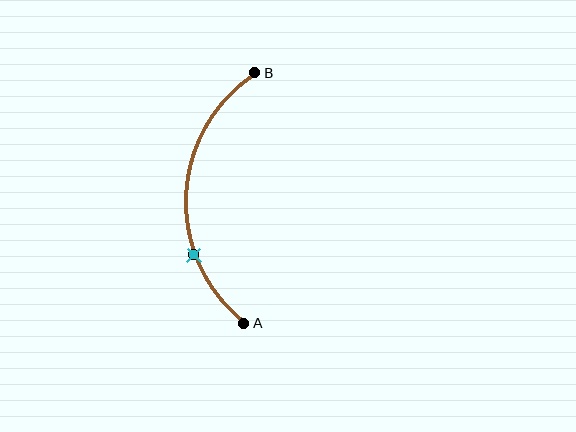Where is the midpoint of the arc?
The arc midpoint is the point on the curve farthest from the straight line joining A and B. It sits to the left of that line.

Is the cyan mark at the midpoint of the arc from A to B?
No. The cyan mark lies on the arc but is closer to endpoint A. The arc midpoint would be at the point on the curve equidistant along the arc from both A and B.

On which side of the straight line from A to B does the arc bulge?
The arc bulges to the left of the straight line connecting A and B.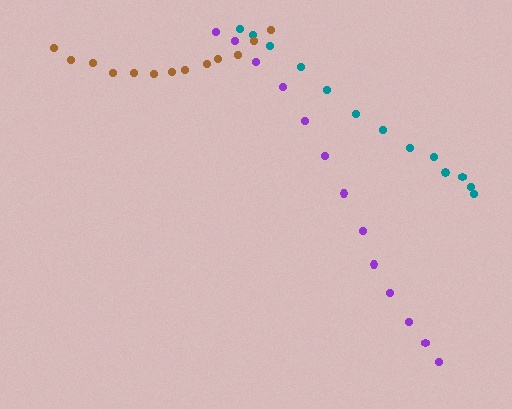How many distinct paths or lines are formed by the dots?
There are 3 distinct paths.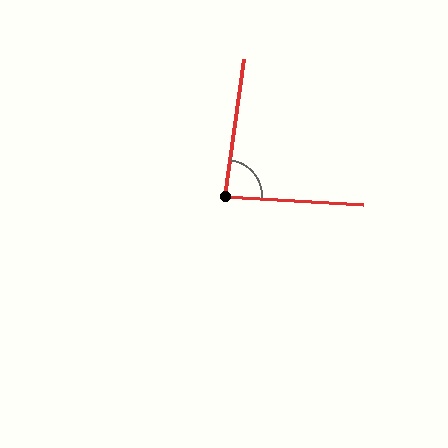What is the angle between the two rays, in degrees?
Approximately 86 degrees.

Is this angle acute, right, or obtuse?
It is approximately a right angle.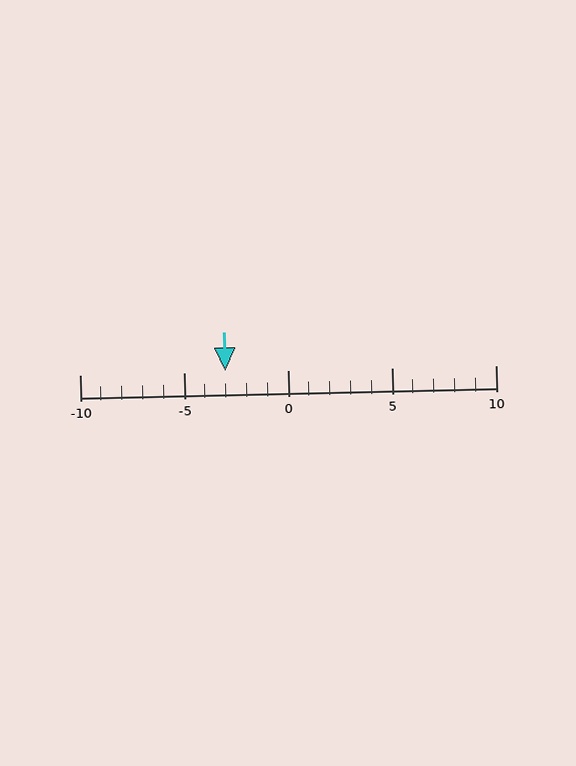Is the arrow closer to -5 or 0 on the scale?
The arrow is closer to -5.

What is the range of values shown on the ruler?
The ruler shows values from -10 to 10.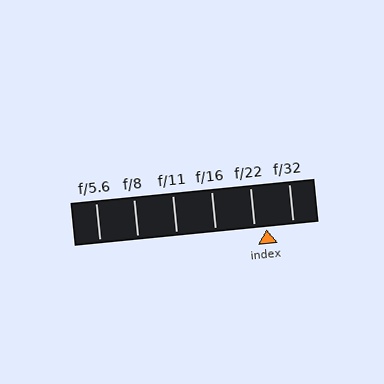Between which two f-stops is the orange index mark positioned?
The index mark is between f/22 and f/32.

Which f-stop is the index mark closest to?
The index mark is closest to f/22.